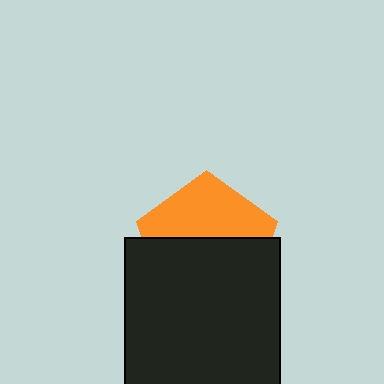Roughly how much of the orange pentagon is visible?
A small part of it is visible (roughly 44%).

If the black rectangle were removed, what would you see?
You would see the complete orange pentagon.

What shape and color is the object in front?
The object in front is a black rectangle.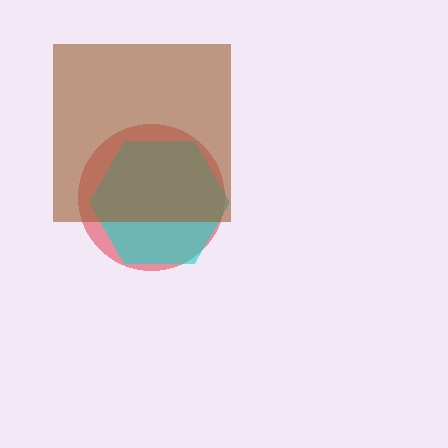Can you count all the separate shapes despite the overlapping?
Yes, there are 3 separate shapes.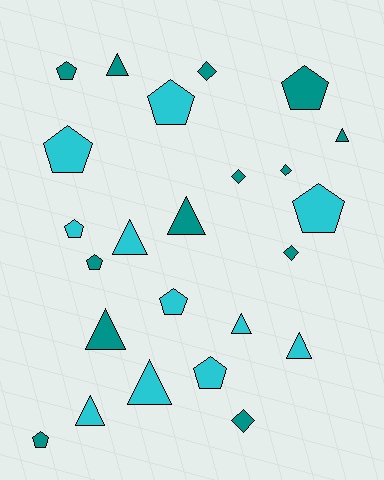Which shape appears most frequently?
Pentagon, with 10 objects.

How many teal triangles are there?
There are 4 teal triangles.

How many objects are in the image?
There are 24 objects.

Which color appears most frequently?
Teal, with 13 objects.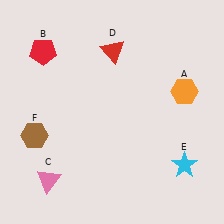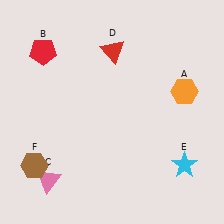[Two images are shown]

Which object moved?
The brown hexagon (F) moved down.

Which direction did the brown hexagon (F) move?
The brown hexagon (F) moved down.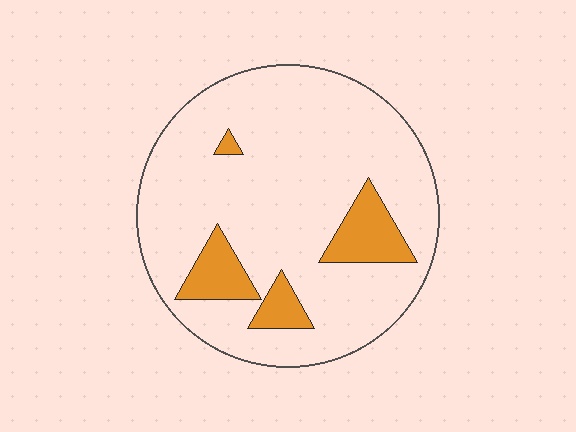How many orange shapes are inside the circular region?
4.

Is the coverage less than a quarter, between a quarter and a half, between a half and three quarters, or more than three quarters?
Less than a quarter.